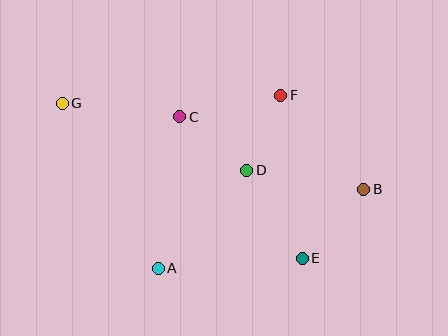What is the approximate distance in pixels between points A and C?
The distance between A and C is approximately 153 pixels.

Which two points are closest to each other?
Points D and F are closest to each other.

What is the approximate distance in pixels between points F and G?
The distance between F and G is approximately 219 pixels.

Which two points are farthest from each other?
Points B and G are farthest from each other.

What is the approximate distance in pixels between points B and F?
The distance between B and F is approximately 125 pixels.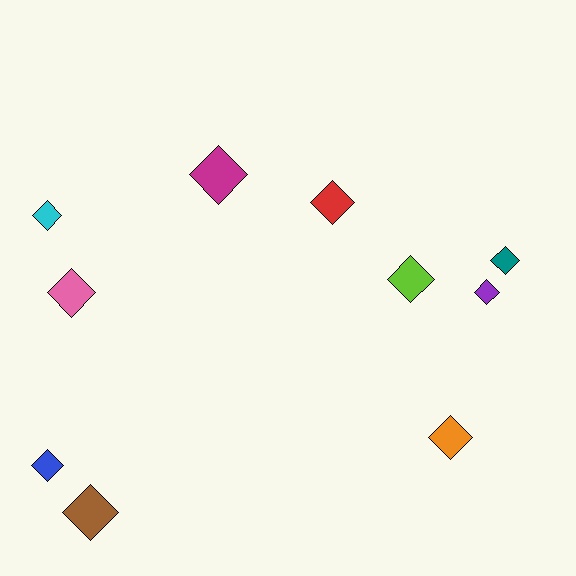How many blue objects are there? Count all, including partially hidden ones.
There is 1 blue object.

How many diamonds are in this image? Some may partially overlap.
There are 10 diamonds.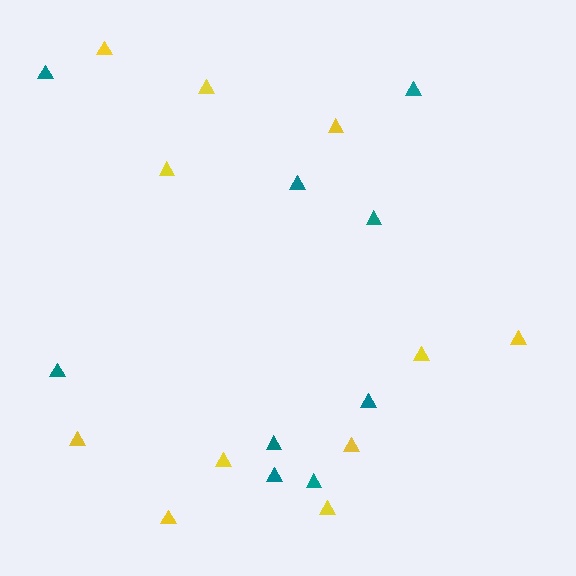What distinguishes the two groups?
There are 2 groups: one group of teal triangles (9) and one group of yellow triangles (11).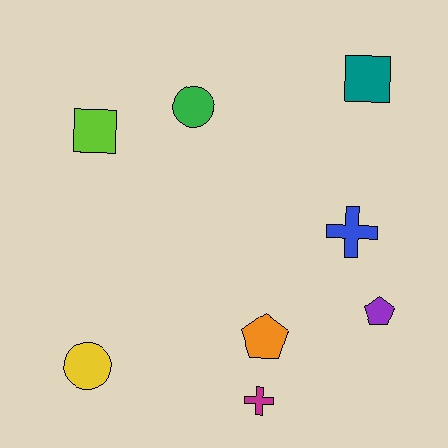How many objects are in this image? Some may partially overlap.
There are 8 objects.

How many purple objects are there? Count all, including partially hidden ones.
There is 1 purple object.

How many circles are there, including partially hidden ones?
There are 2 circles.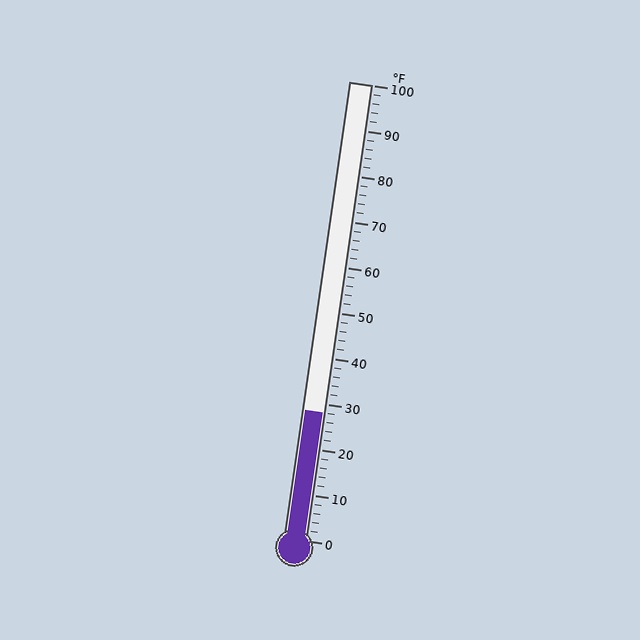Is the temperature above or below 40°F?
The temperature is below 40°F.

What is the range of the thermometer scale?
The thermometer scale ranges from 0°F to 100°F.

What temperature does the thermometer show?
The thermometer shows approximately 28°F.